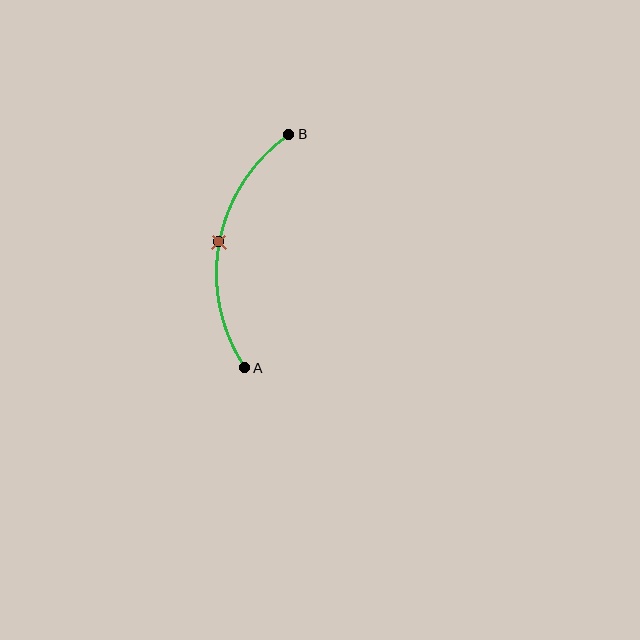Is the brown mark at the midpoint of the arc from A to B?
Yes. The brown mark lies on the arc at equal arc-length from both A and B — it is the arc midpoint.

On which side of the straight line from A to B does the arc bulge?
The arc bulges to the left of the straight line connecting A and B.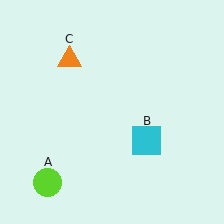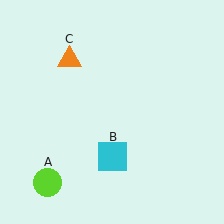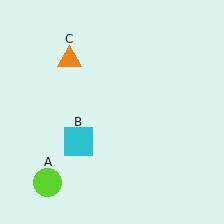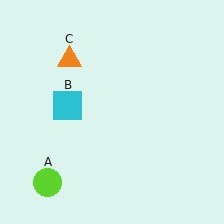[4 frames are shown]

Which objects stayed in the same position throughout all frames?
Lime circle (object A) and orange triangle (object C) remained stationary.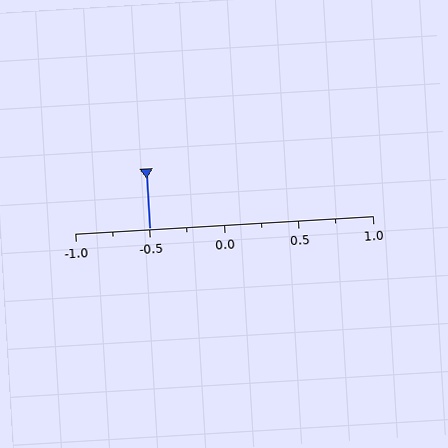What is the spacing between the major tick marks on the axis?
The major ticks are spaced 0.5 apart.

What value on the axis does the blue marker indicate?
The marker indicates approximately -0.5.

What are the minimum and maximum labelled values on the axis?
The axis runs from -1.0 to 1.0.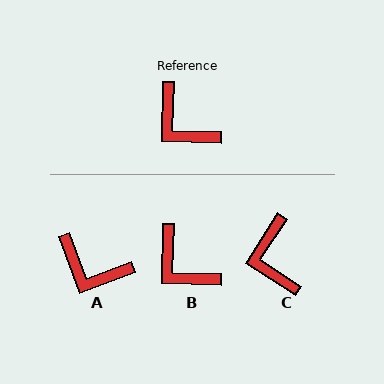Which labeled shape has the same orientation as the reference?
B.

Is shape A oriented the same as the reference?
No, it is off by about 22 degrees.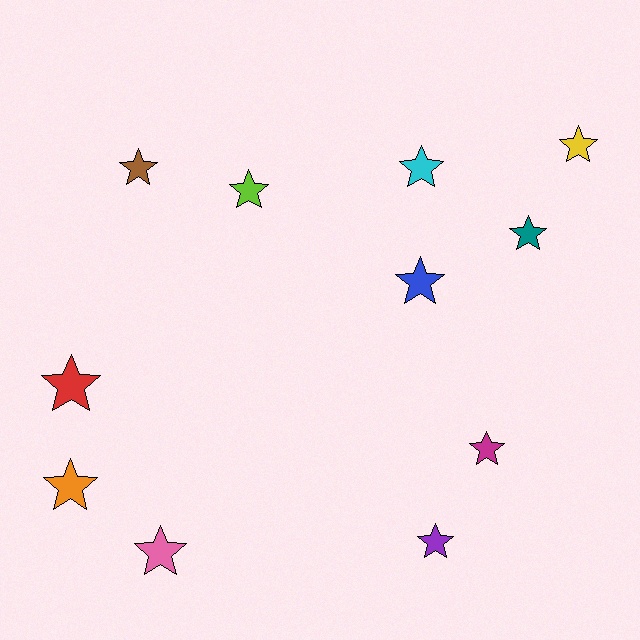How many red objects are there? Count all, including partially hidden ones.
There is 1 red object.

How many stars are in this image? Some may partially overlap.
There are 11 stars.